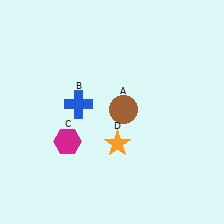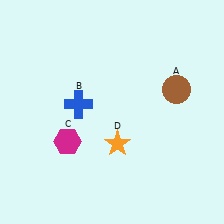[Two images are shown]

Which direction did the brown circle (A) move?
The brown circle (A) moved right.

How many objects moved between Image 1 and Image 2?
1 object moved between the two images.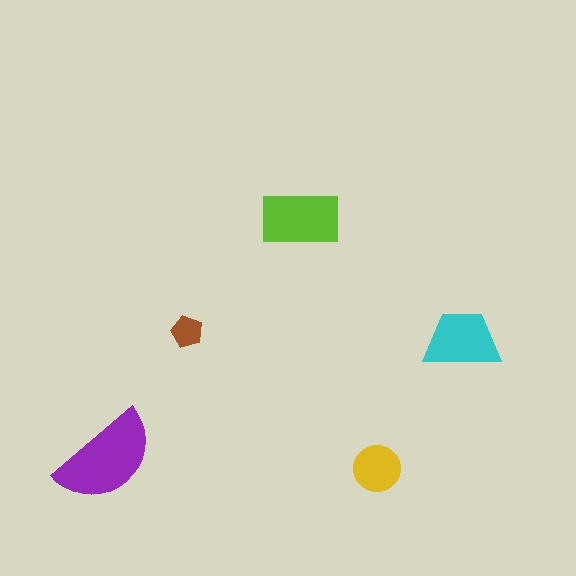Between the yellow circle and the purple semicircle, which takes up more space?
The purple semicircle.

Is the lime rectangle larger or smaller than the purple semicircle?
Smaller.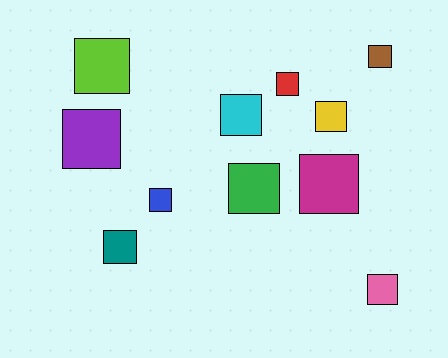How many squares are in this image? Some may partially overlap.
There are 11 squares.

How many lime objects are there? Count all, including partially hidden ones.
There is 1 lime object.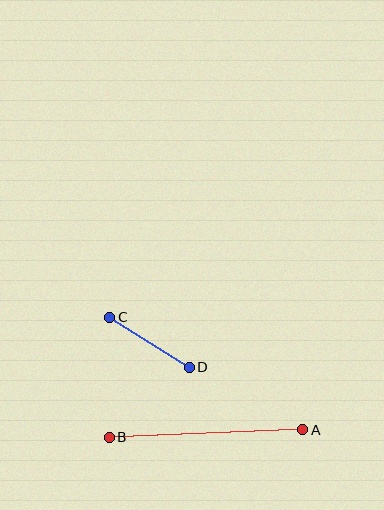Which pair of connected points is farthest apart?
Points A and B are farthest apart.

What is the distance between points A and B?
The distance is approximately 193 pixels.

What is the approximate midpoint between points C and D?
The midpoint is at approximately (149, 342) pixels.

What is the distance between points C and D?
The distance is approximately 94 pixels.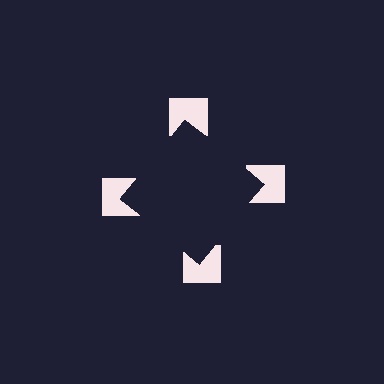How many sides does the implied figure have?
4 sides.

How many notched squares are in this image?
There are 4 — one at each vertex of the illusory square.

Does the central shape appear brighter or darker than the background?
It typically appears slightly darker than the background, even though no actual brightness change is drawn.